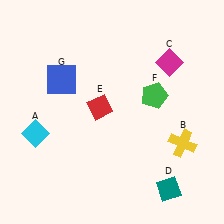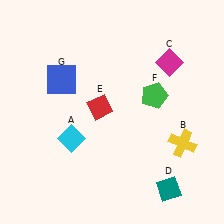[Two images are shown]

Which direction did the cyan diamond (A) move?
The cyan diamond (A) moved right.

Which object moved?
The cyan diamond (A) moved right.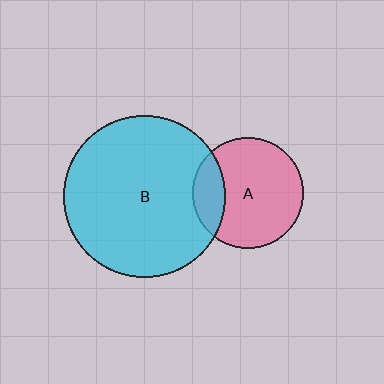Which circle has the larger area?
Circle B (cyan).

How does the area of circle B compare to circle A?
Approximately 2.1 times.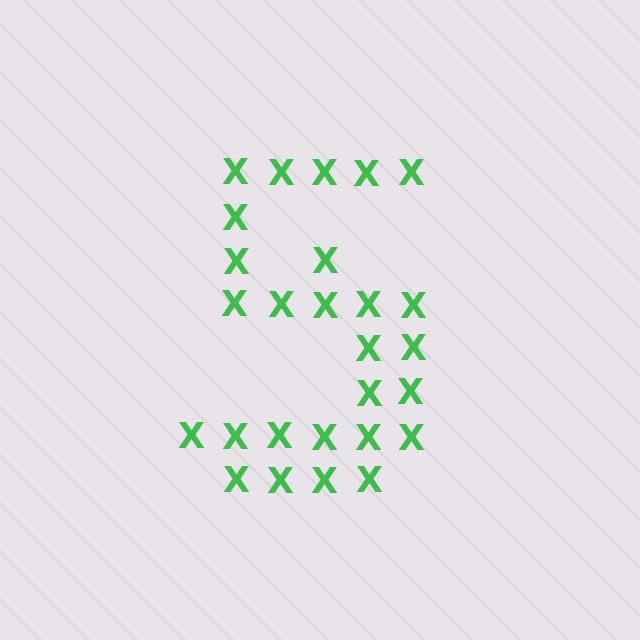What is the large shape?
The large shape is the digit 5.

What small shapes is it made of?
It is made of small letter X's.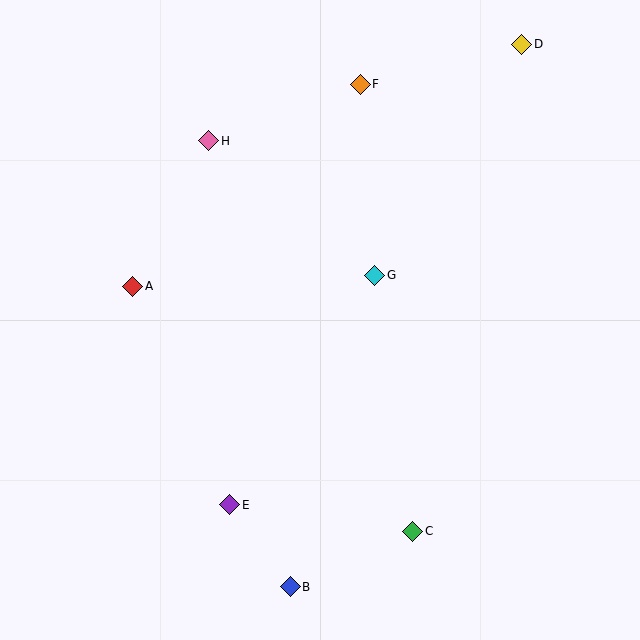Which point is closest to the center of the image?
Point G at (375, 275) is closest to the center.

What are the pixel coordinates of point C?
Point C is at (413, 531).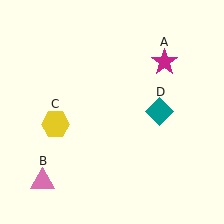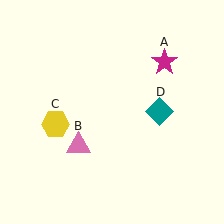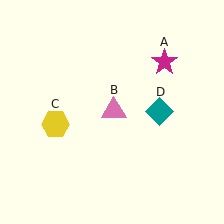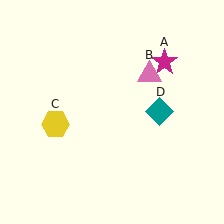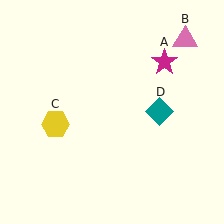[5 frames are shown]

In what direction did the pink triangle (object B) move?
The pink triangle (object B) moved up and to the right.